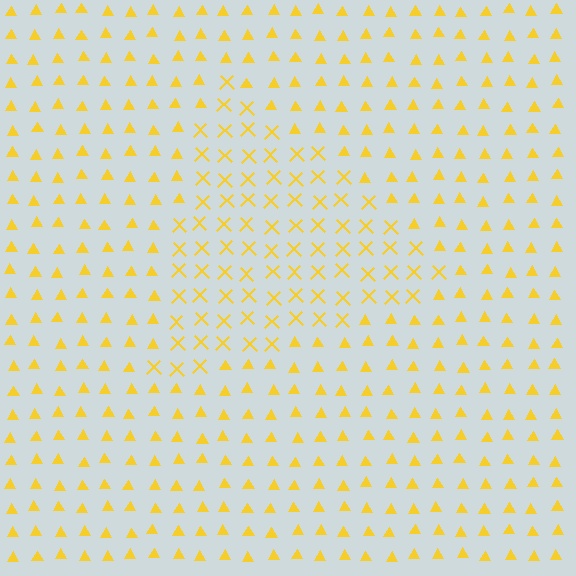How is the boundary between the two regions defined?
The boundary is defined by a change in element shape: X marks inside vs. triangles outside. All elements share the same color and spacing.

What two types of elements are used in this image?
The image uses X marks inside the triangle region and triangles outside it.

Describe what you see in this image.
The image is filled with small yellow elements arranged in a uniform grid. A triangle-shaped region contains X marks, while the surrounding area contains triangles. The boundary is defined purely by the change in element shape.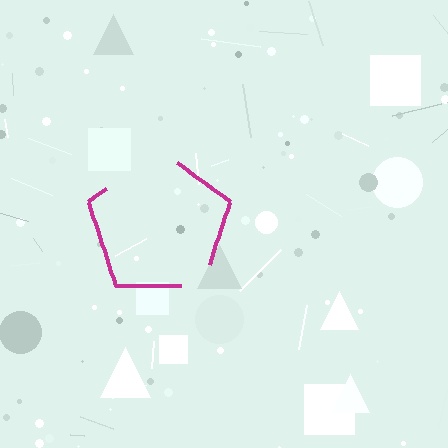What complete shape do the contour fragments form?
The contour fragments form a pentagon.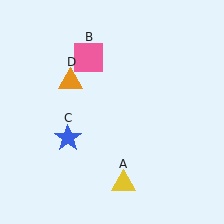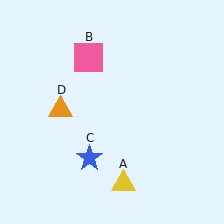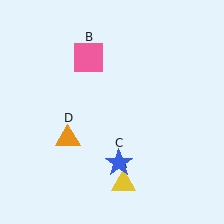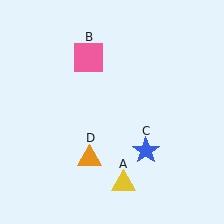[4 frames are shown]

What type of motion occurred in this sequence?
The blue star (object C), orange triangle (object D) rotated counterclockwise around the center of the scene.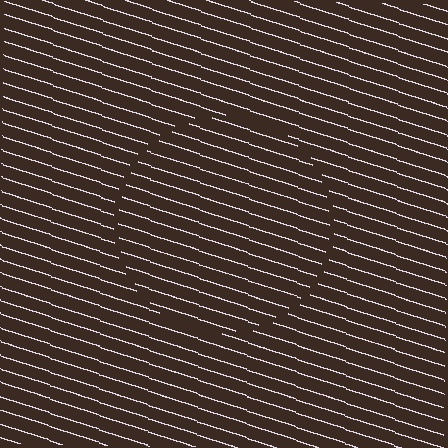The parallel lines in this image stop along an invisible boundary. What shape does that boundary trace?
An illusory circle. The interior of the shape contains the same grating, shifted by half a period — the contour is defined by the phase discontinuity where line-ends from the inner and outer gratings abut.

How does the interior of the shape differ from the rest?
The interior of the shape contains the same grating, shifted by half a period — the contour is defined by the phase discontinuity where line-ends from the inner and outer gratings abut.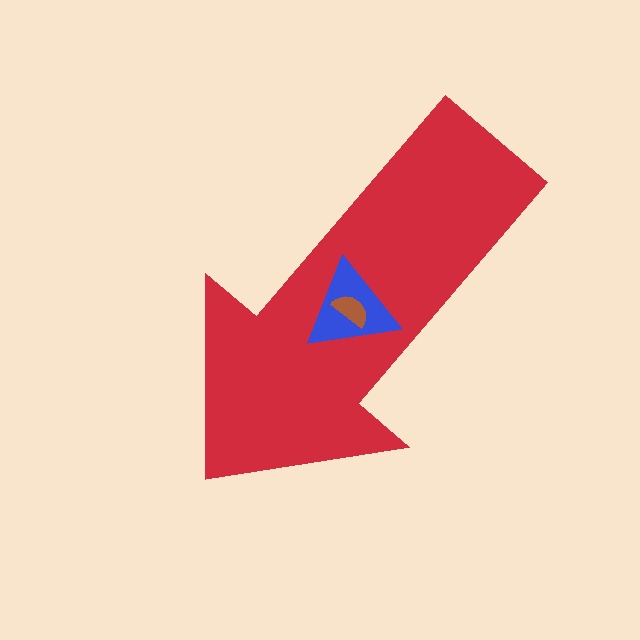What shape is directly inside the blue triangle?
The brown semicircle.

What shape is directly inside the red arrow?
The blue triangle.